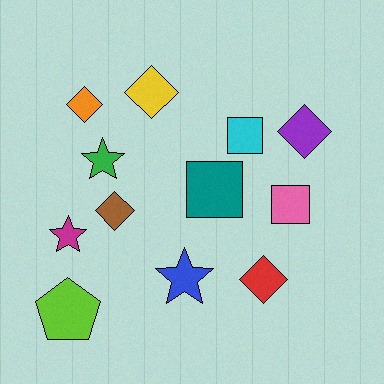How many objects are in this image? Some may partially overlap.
There are 12 objects.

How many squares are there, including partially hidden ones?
There are 3 squares.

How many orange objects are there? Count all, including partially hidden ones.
There is 1 orange object.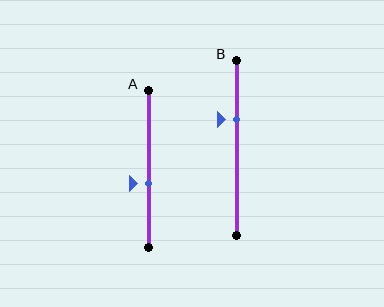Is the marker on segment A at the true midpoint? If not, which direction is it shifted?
No, the marker on segment A is shifted downward by about 9% of the segment length.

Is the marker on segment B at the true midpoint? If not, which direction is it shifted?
No, the marker on segment B is shifted upward by about 16% of the segment length.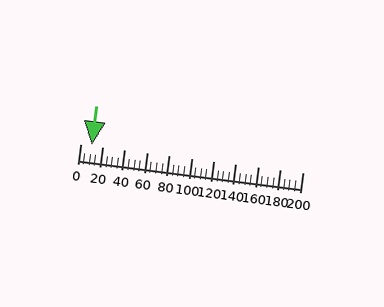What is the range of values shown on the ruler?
The ruler shows values from 0 to 200.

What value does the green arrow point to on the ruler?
The green arrow points to approximately 10.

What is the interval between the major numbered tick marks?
The major tick marks are spaced 20 units apart.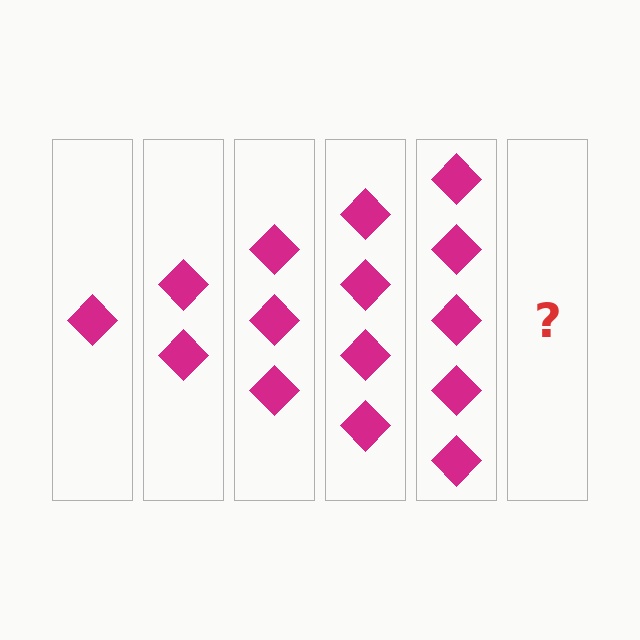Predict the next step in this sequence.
The next step is 6 diamonds.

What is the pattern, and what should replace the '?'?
The pattern is that each step adds one more diamond. The '?' should be 6 diamonds.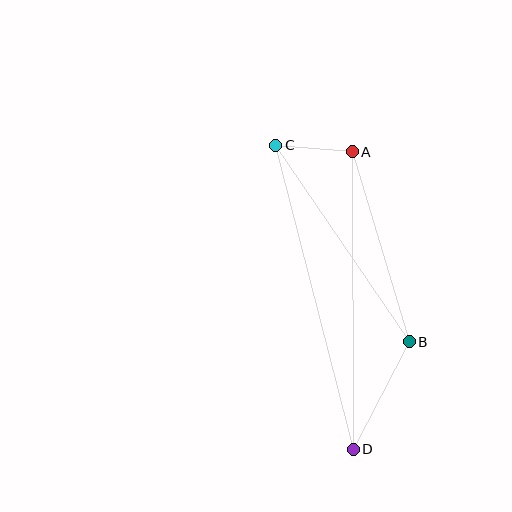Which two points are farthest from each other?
Points C and D are farthest from each other.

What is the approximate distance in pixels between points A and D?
The distance between A and D is approximately 298 pixels.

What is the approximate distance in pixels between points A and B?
The distance between A and B is approximately 198 pixels.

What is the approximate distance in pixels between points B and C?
The distance between B and C is approximately 238 pixels.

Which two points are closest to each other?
Points A and C are closest to each other.